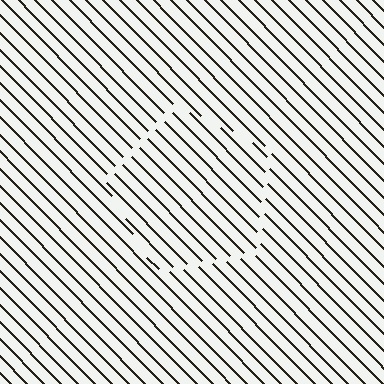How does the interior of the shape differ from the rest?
The interior of the shape contains the same grating, shifted by half a period — the contour is defined by the phase discontinuity where line-ends from the inner and outer gratings abut.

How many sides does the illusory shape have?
5 sides — the line-ends trace a pentagon.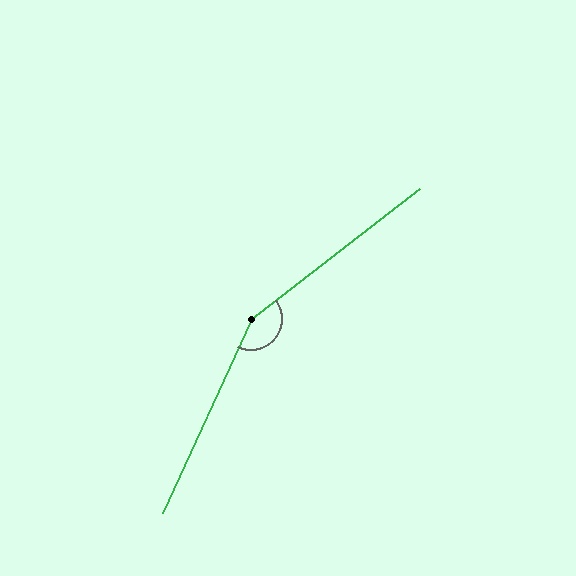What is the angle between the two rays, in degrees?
Approximately 152 degrees.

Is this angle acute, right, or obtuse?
It is obtuse.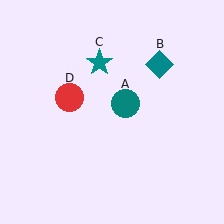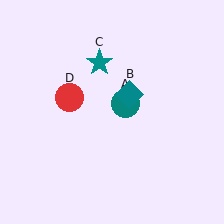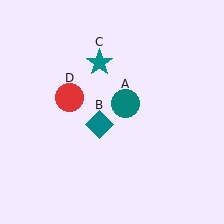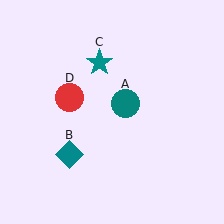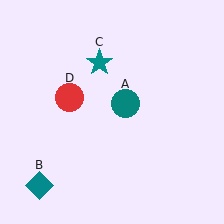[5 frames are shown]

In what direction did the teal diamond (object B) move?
The teal diamond (object B) moved down and to the left.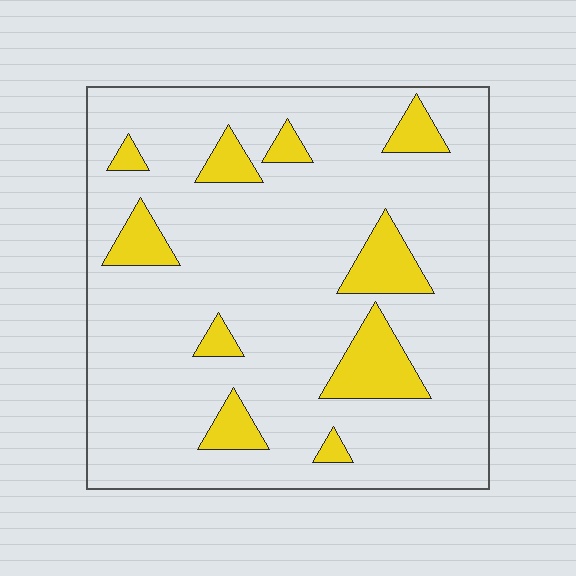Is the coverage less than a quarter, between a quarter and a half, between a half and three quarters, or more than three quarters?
Less than a quarter.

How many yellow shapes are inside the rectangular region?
10.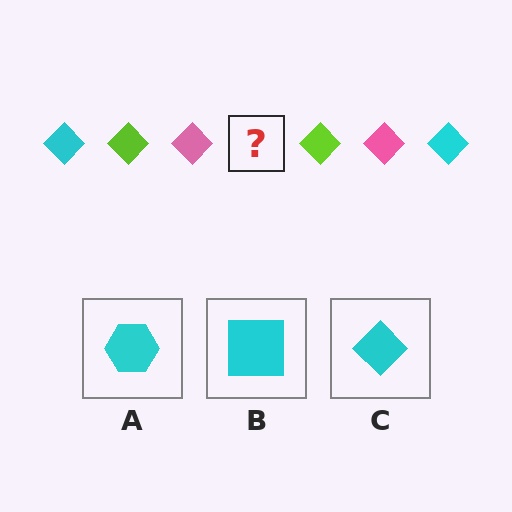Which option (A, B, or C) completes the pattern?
C.